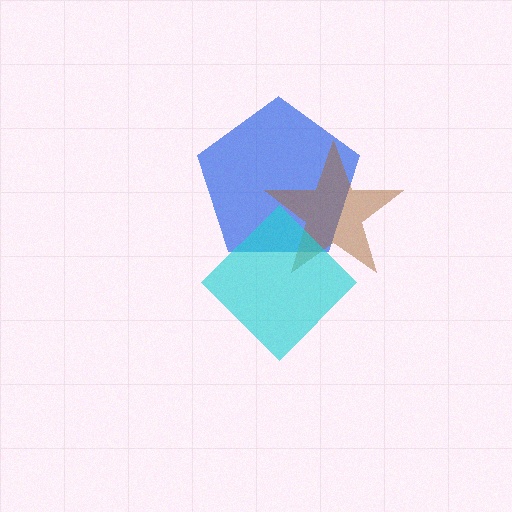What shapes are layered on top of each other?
The layered shapes are: a blue pentagon, a brown star, a cyan diamond.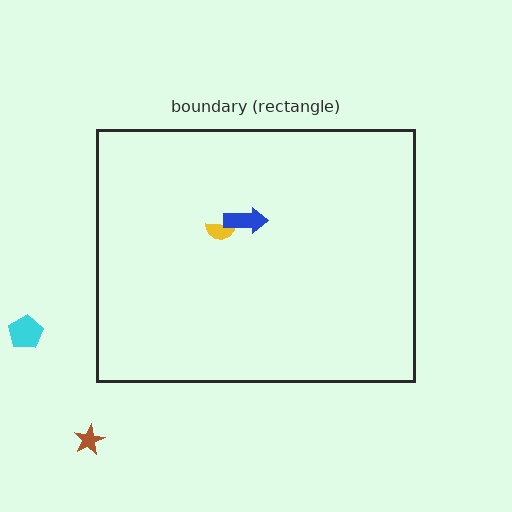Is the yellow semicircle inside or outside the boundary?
Inside.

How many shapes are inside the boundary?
2 inside, 2 outside.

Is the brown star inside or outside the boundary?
Outside.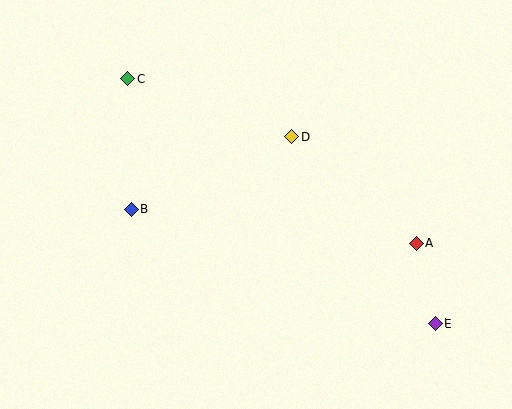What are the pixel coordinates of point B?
Point B is at (131, 209).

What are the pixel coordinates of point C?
Point C is at (128, 78).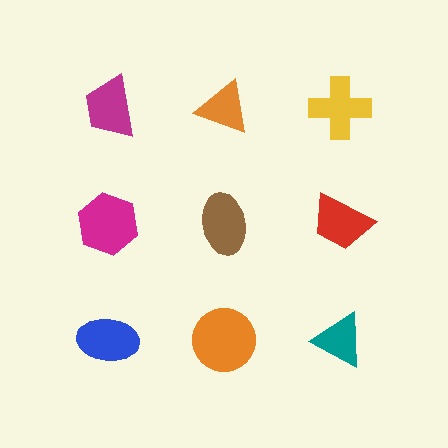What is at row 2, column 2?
A brown ellipse.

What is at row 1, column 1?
A magenta trapezoid.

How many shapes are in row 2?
3 shapes.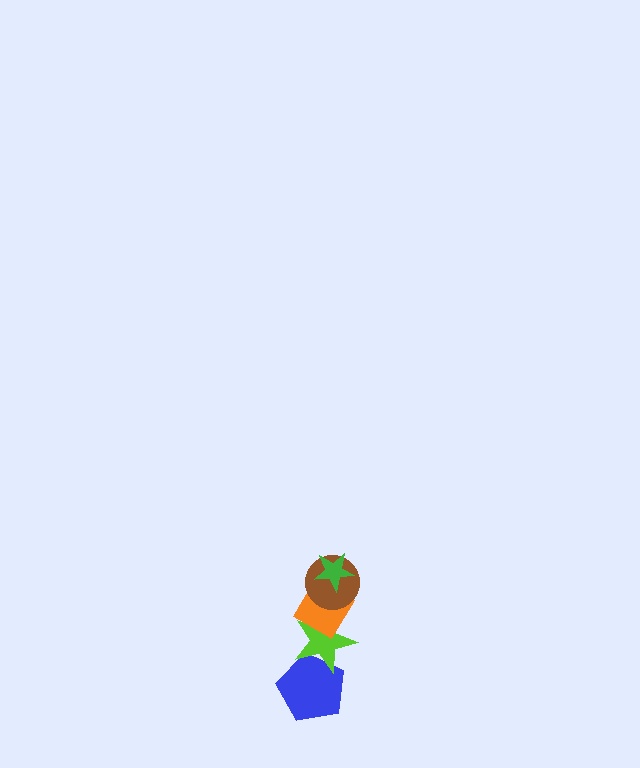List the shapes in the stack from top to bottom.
From top to bottom: the green star, the brown circle, the orange diamond, the lime star, the blue pentagon.